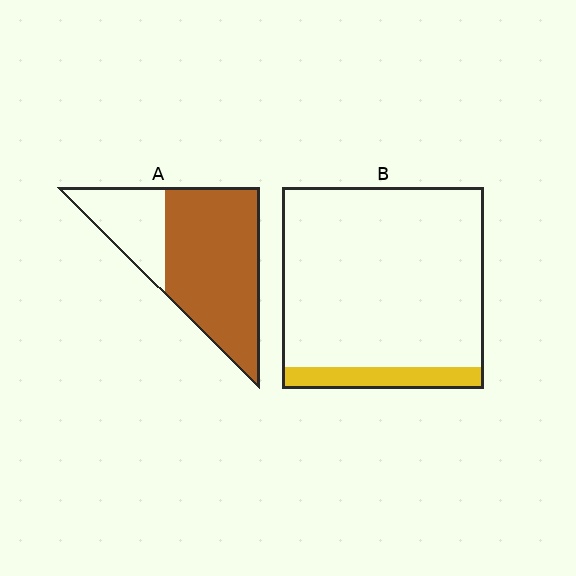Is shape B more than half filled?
No.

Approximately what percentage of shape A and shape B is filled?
A is approximately 70% and B is approximately 10%.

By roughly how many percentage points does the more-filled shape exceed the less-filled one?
By roughly 60 percentage points (A over B).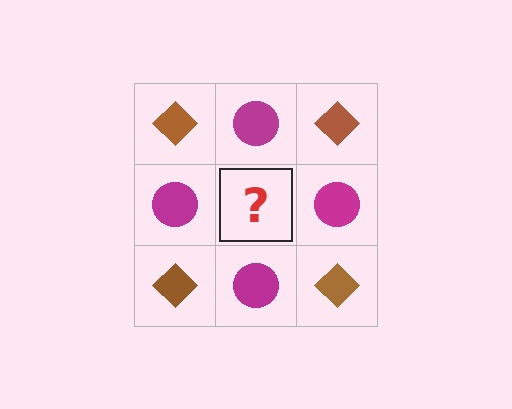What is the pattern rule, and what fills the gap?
The rule is that it alternates brown diamond and magenta circle in a checkerboard pattern. The gap should be filled with a brown diamond.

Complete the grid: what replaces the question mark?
The question mark should be replaced with a brown diamond.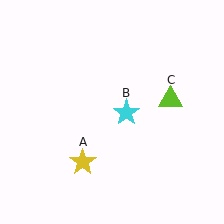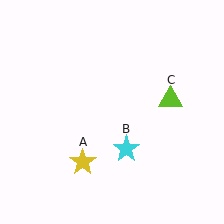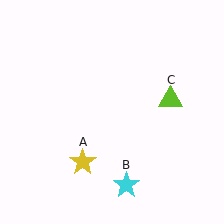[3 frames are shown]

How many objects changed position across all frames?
1 object changed position: cyan star (object B).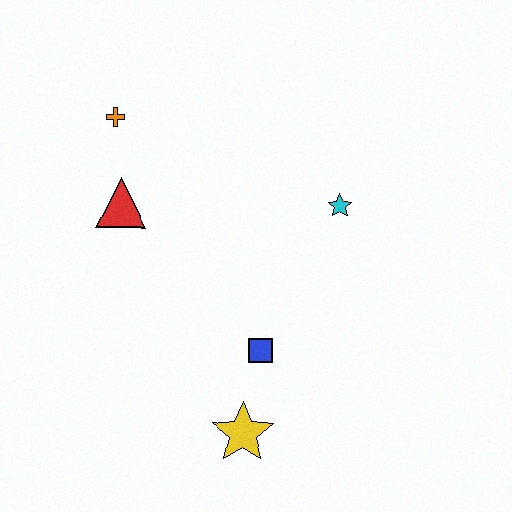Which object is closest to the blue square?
The yellow star is closest to the blue square.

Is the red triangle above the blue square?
Yes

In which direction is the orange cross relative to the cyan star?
The orange cross is to the left of the cyan star.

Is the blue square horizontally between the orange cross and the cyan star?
Yes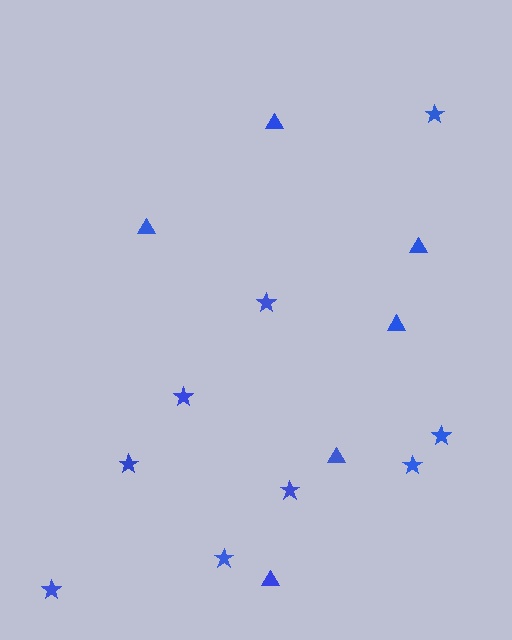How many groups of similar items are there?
There are 2 groups: one group of stars (9) and one group of triangles (6).